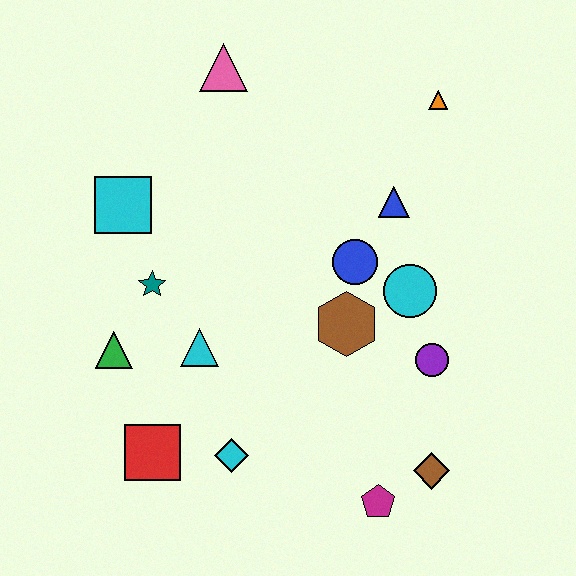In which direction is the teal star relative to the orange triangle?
The teal star is to the left of the orange triangle.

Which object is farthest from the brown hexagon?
The pink triangle is farthest from the brown hexagon.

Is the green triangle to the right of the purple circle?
No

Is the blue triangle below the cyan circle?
No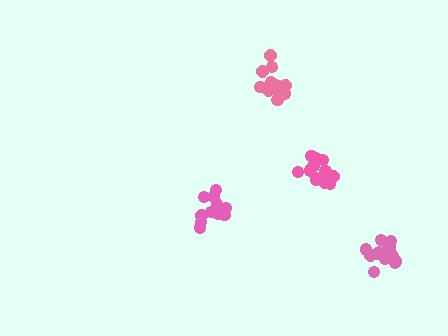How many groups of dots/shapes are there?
There are 4 groups.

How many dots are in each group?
Group 1: 13 dots, Group 2: 13 dots, Group 3: 15 dots, Group 4: 13 dots (54 total).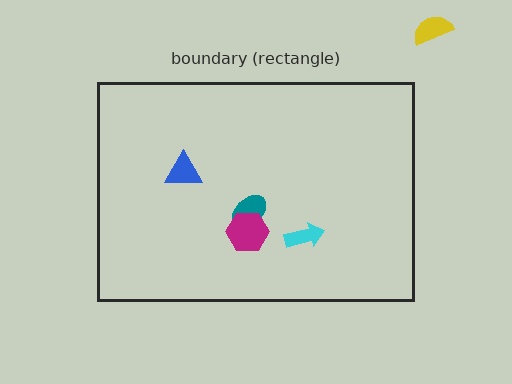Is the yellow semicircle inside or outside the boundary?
Outside.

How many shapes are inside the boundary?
4 inside, 1 outside.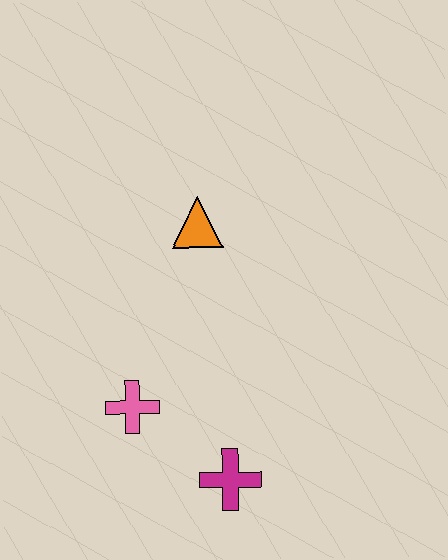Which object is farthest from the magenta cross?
The orange triangle is farthest from the magenta cross.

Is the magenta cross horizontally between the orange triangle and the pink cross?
No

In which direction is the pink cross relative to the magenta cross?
The pink cross is to the left of the magenta cross.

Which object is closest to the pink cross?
The magenta cross is closest to the pink cross.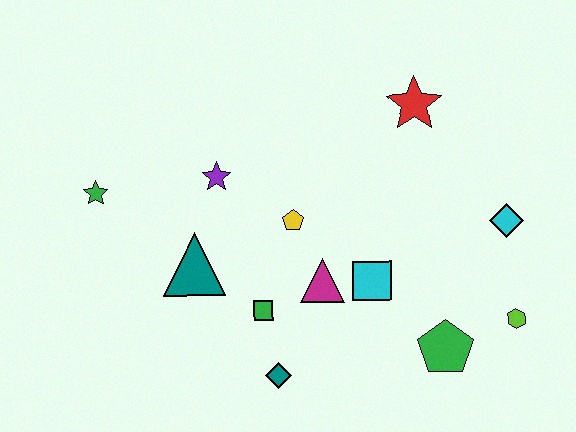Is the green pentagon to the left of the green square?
No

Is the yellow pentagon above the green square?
Yes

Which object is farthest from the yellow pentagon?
The lime hexagon is farthest from the yellow pentagon.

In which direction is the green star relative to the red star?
The green star is to the left of the red star.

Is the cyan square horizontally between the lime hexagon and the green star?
Yes